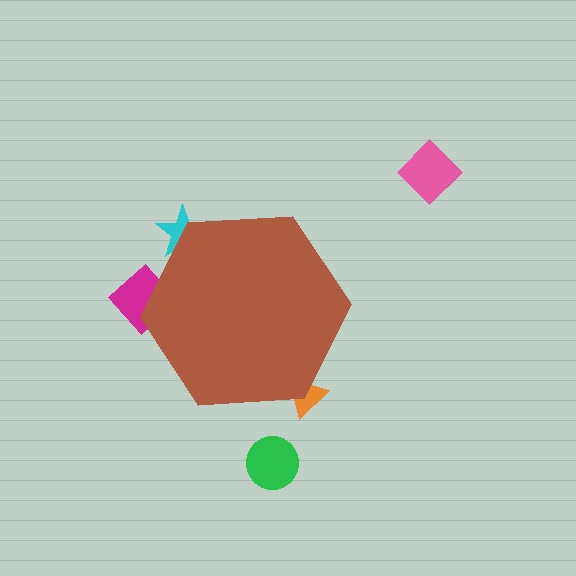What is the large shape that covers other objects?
A brown hexagon.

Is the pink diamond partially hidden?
No, the pink diamond is fully visible.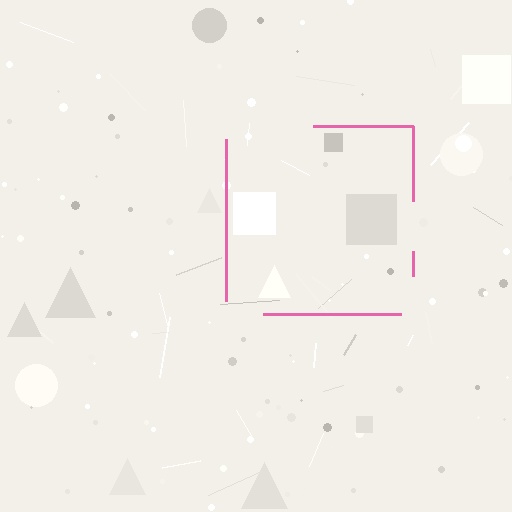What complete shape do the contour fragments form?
The contour fragments form a square.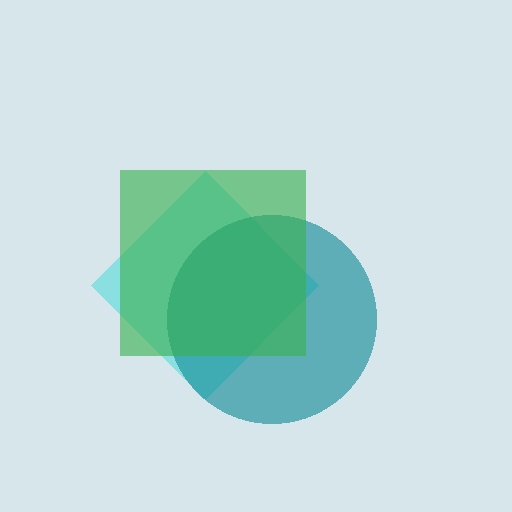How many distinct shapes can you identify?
There are 3 distinct shapes: a cyan diamond, a teal circle, a green square.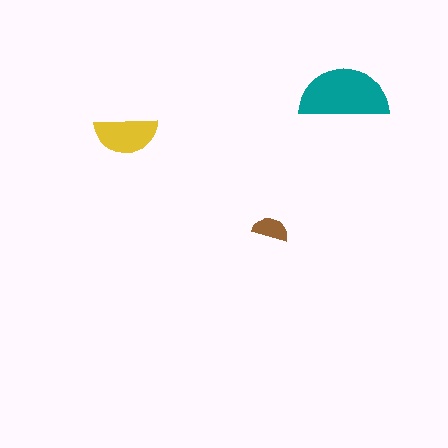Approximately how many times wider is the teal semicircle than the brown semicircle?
About 2.5 times wider.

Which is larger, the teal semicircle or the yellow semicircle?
The teal one.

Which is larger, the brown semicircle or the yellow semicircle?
The yellow one.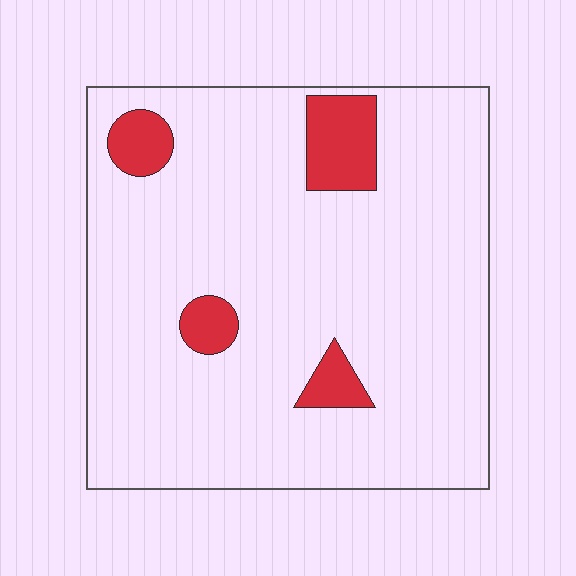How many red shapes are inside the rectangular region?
4.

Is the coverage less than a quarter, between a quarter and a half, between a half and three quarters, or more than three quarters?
Less than a quarter.